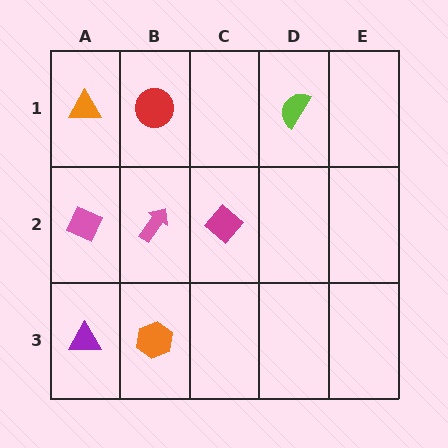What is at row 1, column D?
A lime semicircle.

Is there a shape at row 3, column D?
No, that cell is empty.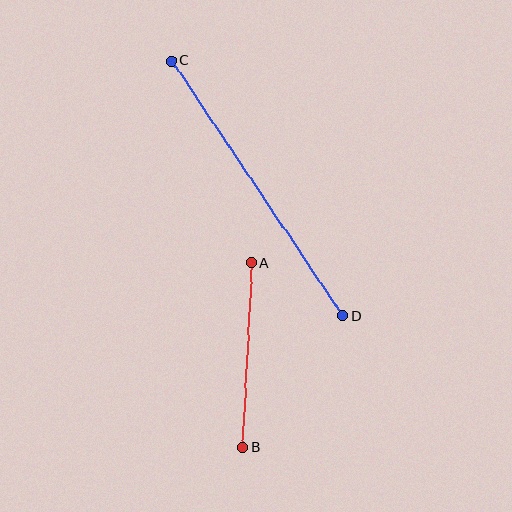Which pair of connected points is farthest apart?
Points C and D are farthest apart.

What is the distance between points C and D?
The distance is approximately 307 pixels.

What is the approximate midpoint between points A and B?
The midpoint is at approximately (247, 355) pixels.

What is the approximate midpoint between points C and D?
The midpoint is at approximately (257, 189) pixels.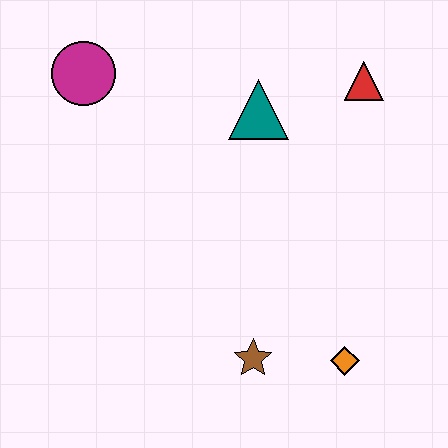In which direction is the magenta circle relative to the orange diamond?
The magenta circle is above the orange diamond.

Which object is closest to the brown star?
The orange diamond is closest to the brown star.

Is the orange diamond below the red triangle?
Yes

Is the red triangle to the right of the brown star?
Yes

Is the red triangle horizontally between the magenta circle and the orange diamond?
No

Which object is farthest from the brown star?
The magenta circle is farthest from the brown star.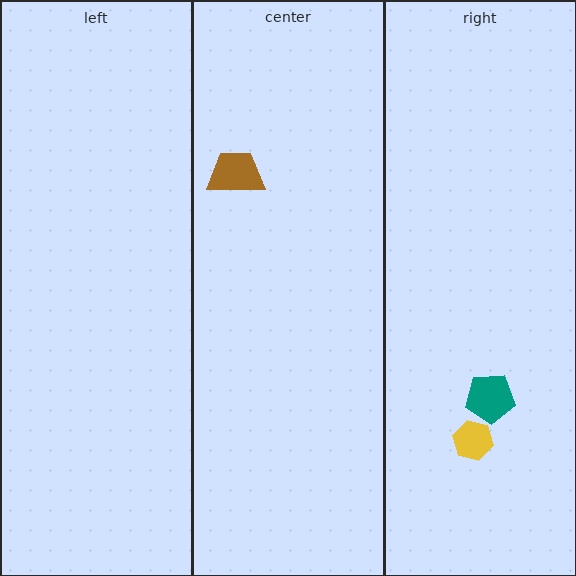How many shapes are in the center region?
1.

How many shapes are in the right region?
2.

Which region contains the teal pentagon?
The right region.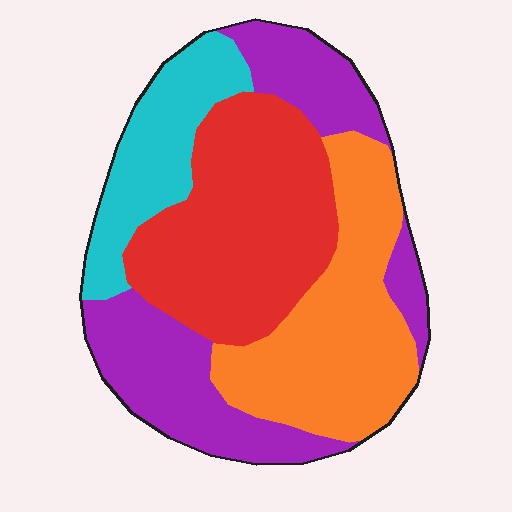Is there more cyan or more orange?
Orange.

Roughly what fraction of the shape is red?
Red covers about 30% of the shape.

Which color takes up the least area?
Cyan, at roughly 15%.